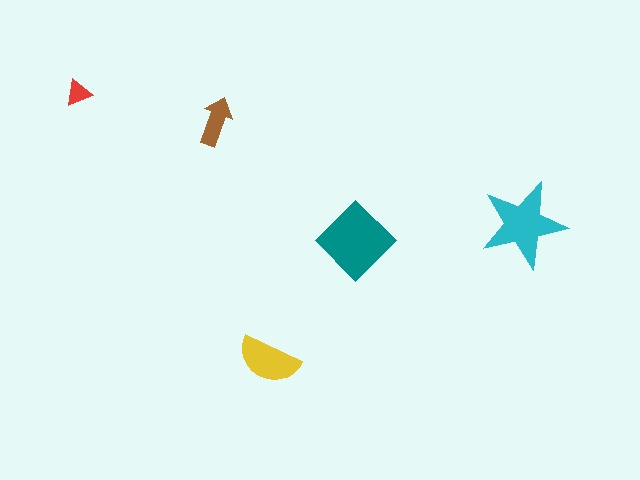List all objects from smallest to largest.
The red triangle, the brown arrow, the yellow semicircle, the cyan star, the teal diamond.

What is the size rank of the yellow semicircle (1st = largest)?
3rd.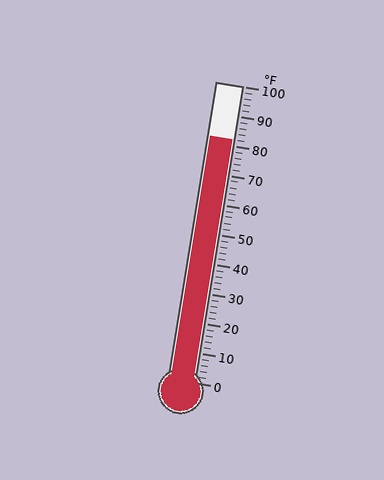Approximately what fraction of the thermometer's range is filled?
The thermometer is filled to approximately 80% of its range.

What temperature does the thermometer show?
The thermometer shows approximately 82°F.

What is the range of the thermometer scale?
The thermometer scale ranges from 0°F to 100°F.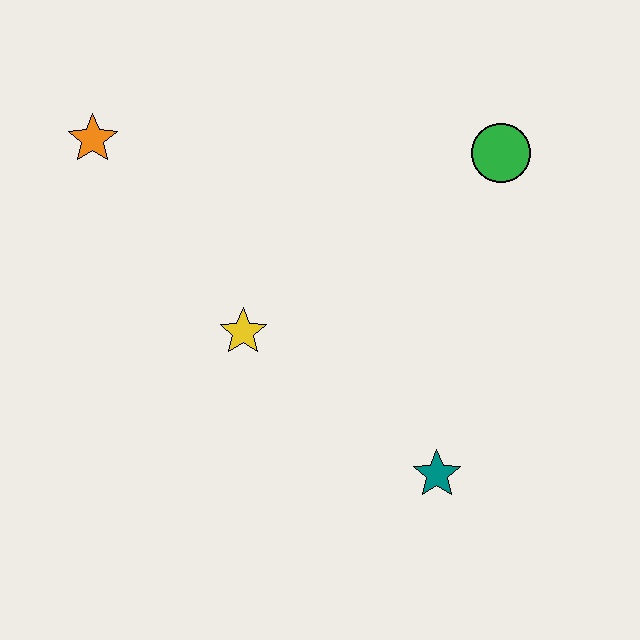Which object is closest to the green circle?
The yellow star is closest to the green circle.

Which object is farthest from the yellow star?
The green circle is farthest from the yellow star.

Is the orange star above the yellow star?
Yes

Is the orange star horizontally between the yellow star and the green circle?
No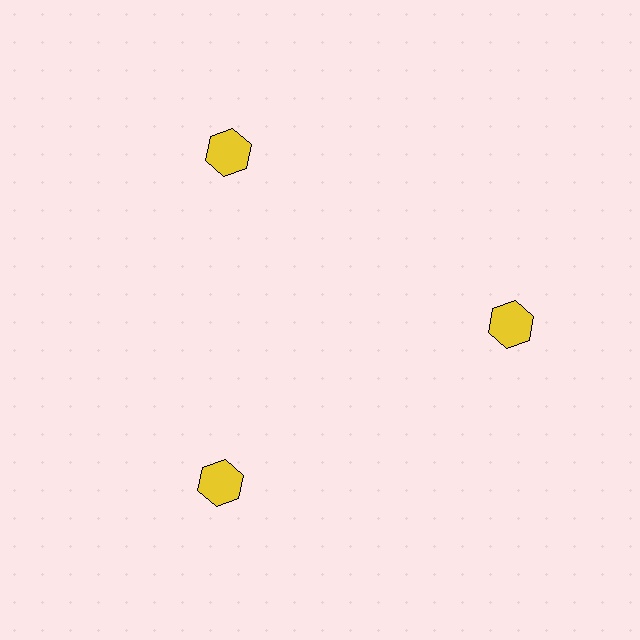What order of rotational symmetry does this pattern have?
This pattern has 3-fold rotational symmetry.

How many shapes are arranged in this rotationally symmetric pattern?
There are 3 shapes, arranged in 3 groups of 1.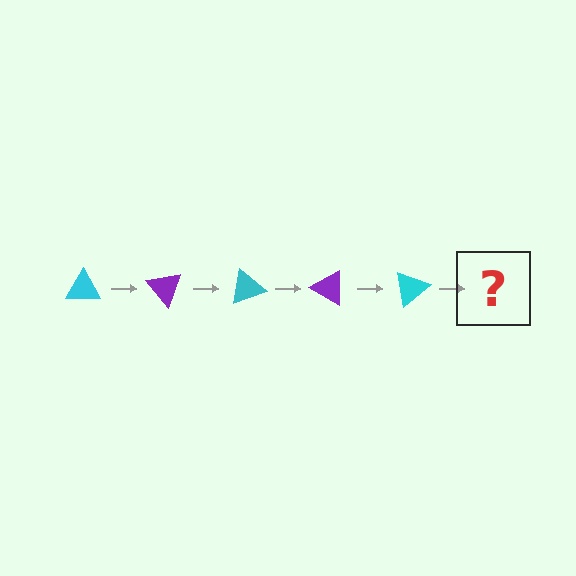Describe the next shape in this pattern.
It should be a purple triangle, rotated 250 degrees from the start.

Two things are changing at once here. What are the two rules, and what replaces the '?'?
The two rules are that it rotates 50 degrees each step and the color cycles through cyan and purple. The '?' should be a purple triangle, rotated 250 degrees from the start.